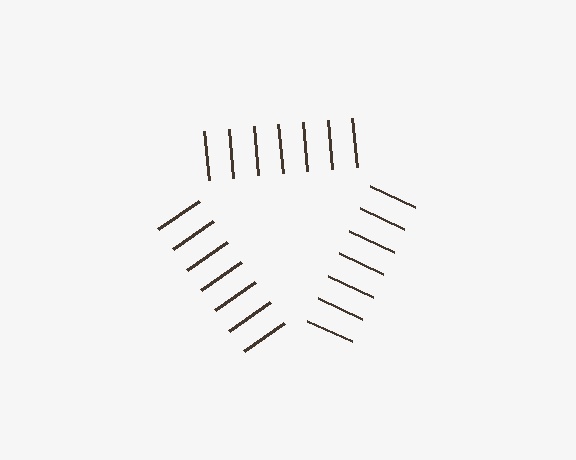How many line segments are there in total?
21 — 7 along each of the 3 edges.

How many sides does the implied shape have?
3 sides — the line-ends trace a triangle.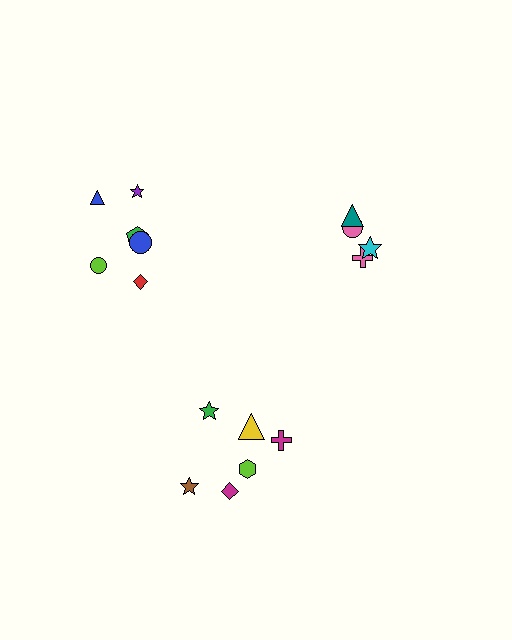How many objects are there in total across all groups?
There are 16 objects.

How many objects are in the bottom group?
There are 6 objects.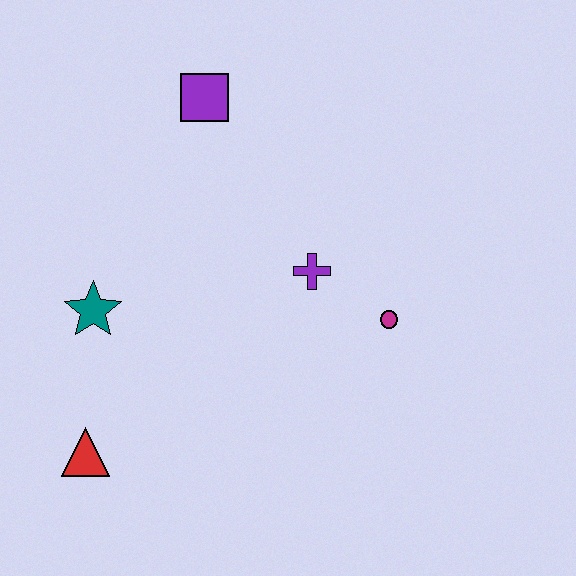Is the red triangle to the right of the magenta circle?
No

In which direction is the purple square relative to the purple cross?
The purple square is above the purple cross.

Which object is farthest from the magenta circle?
The red triangle is farthest from the magenta circle.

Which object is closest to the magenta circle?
The purple cross is closest to the magenta circle.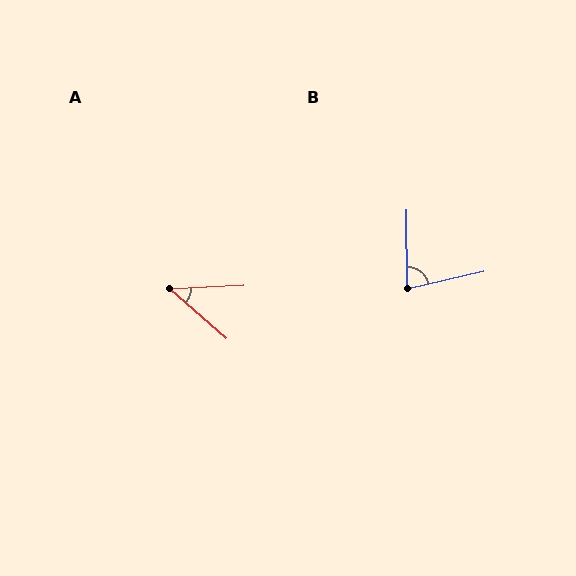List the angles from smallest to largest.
A (44°), B (77°).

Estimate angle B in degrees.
Approximately 77 degrees.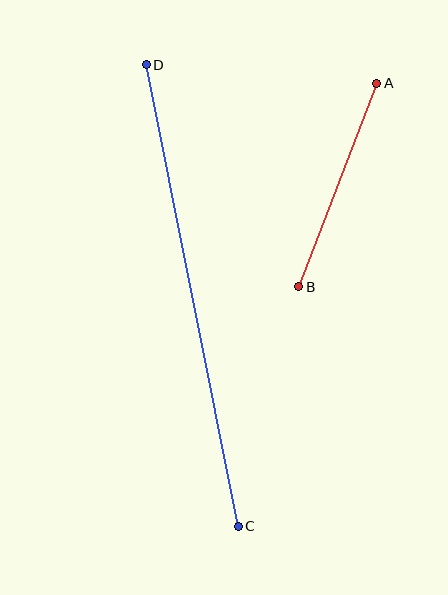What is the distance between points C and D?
The distance is approximately 470 pixels.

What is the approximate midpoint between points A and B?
The midpoint is at approximately (338, 185) pixels.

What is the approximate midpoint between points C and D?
The midpoint is at approximately (192, 296) pixels.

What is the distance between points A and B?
The distance is approximately 218 pixels.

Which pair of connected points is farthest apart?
Points C and D are farthest apart.